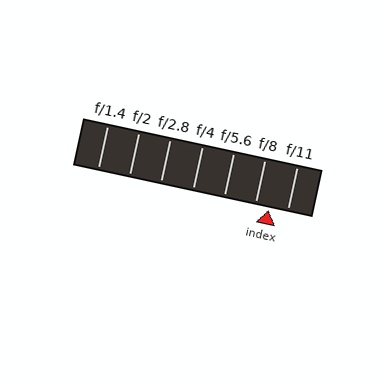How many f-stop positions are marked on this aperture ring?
There are 7 f-stop positions marked.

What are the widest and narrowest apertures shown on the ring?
The widest aperture shown is f/1.4 and the narrowest is f/11.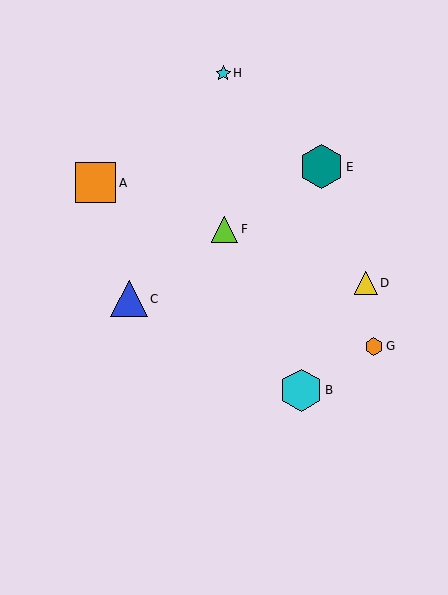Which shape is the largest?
The teal hexagon (labeled E) is the largest.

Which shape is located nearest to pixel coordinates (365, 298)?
The yellow triangle (labeled D) at (366, 283) is nearest to that location.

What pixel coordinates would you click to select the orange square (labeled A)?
Click at (96, 183) to select the orange square A.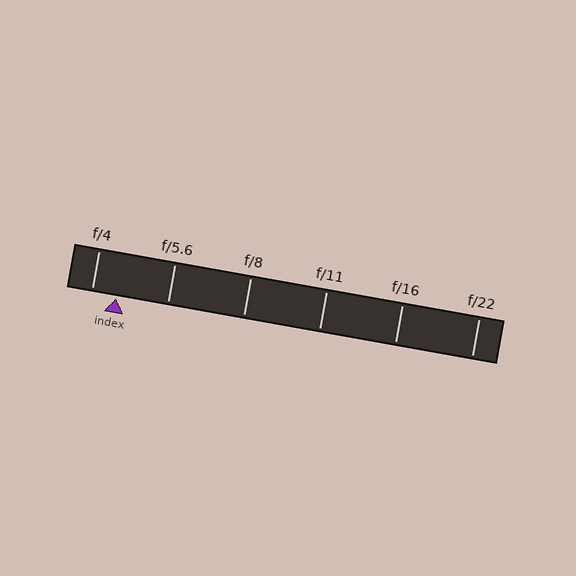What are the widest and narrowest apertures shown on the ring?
The widest aperture shown is f/4 and the narrowest is f/22.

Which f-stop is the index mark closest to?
The index mark is closest to f/4.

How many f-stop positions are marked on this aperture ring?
There are 6 f-stop positions marked.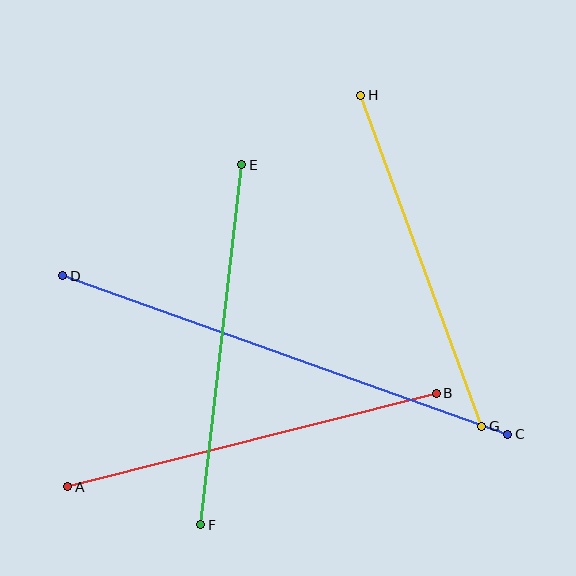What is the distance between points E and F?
The distance is approximately 362 pixels.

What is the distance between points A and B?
The distance is approximately 380 pixels.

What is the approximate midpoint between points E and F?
The midpoint is at approximately (221, 345) pixels.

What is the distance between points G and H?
The distance is approximately 352 pixels.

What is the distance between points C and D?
The distance is approximately 473 pixels.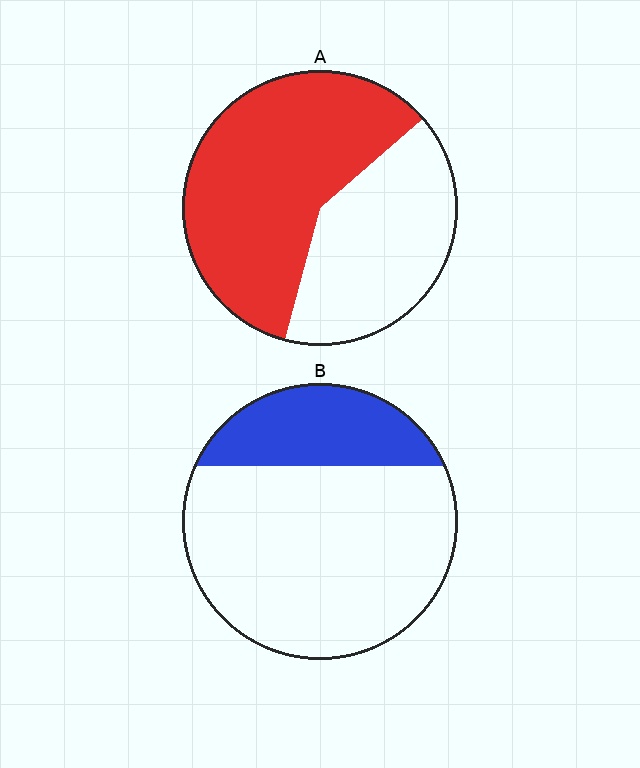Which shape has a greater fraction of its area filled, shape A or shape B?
Shape A.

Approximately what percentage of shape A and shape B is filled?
A is approximately 60% and B is approximately 25%.